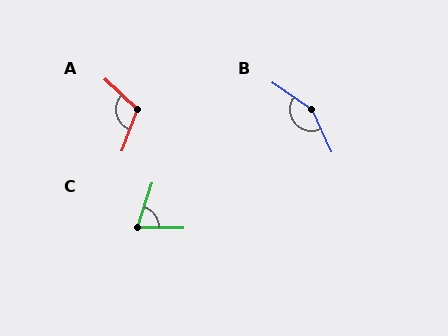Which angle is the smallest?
C, at approximately 73 degrees.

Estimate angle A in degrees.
Approximately 112 degrees.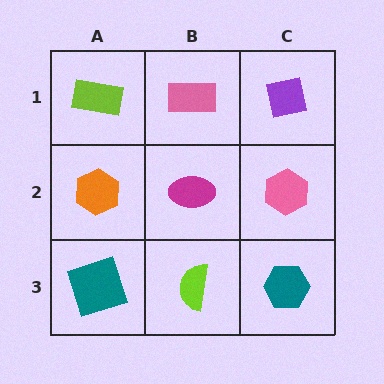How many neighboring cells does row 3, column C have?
2.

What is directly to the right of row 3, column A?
A lime semicircle.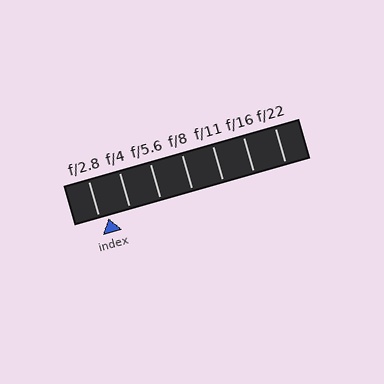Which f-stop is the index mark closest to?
The index mark is closest to f/2.8.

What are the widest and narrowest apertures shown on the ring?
The widest aperture shown is f/2.8 and the narrowest is f/22.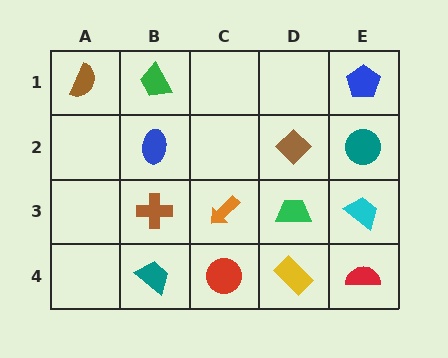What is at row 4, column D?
A yellow rectangle.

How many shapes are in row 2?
3 shapes.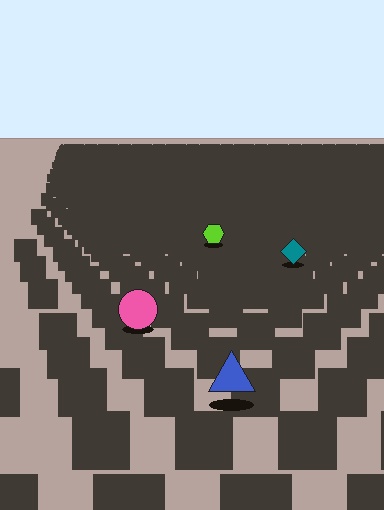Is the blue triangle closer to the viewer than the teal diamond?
Yes. The blue triangle is closer — you can tell from the texture gradient: the ground texture is coarser near it.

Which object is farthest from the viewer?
The lime hexagon is farthest from the viewer. It appears smaller and the ground texture around it is denser.